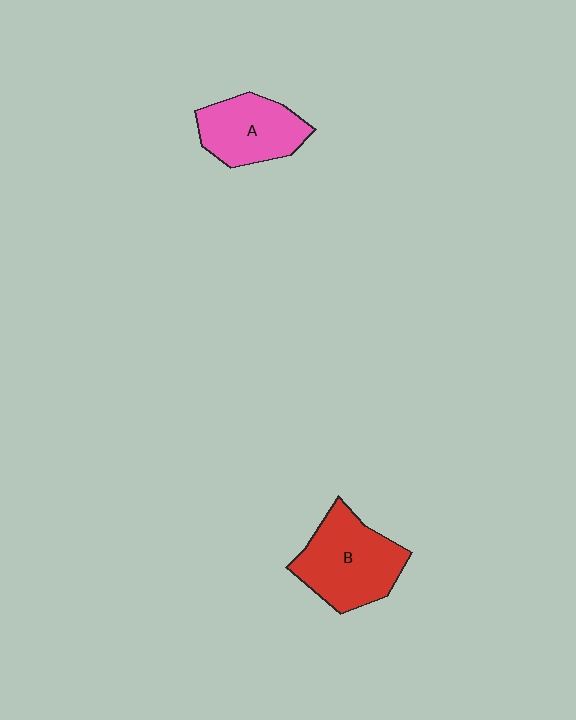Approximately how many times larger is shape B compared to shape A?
Approximately 1.3 times.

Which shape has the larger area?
Shape B (red).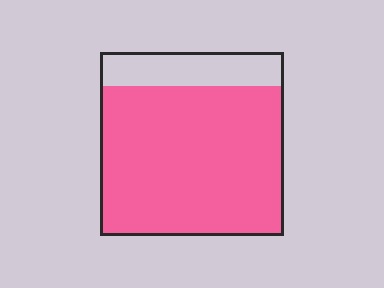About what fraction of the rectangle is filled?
About four fifths (4/5).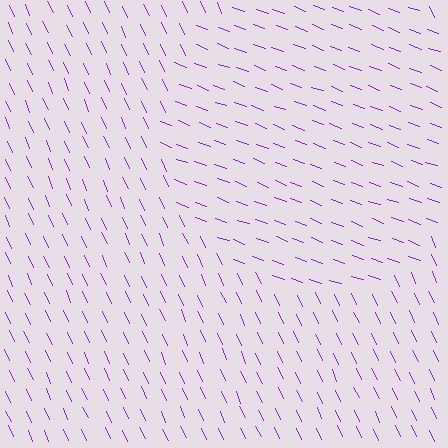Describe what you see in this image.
The image is filled with small purple line segments. A circle region in the image has lines oriented differently from the surrounding lines, creating a visible texture boundary.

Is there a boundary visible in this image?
Yes, there is a texture boundary formed by a change in line orientation.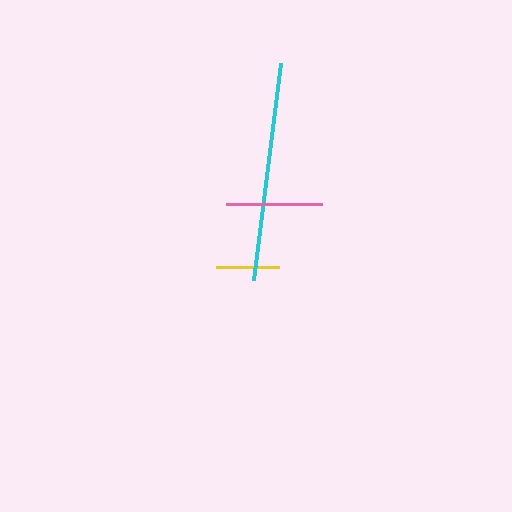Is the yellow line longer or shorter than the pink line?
The pink line is longer than the yellow line.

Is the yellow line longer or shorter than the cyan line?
The cyan line is longer than the yellow line.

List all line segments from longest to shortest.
From longest to shortest: cyan, pink, yellow.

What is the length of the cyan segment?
The cyan segment is approximately 219 pixels long.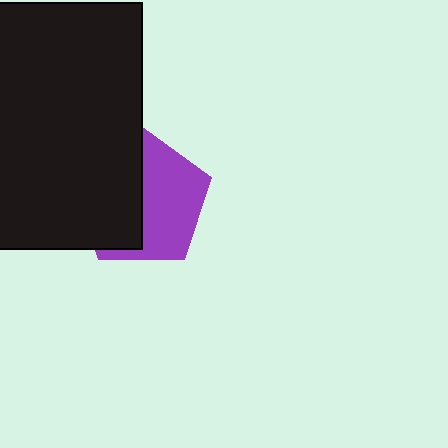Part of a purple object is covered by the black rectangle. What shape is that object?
It is a pentagon.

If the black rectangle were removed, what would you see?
You would see the complete purple pentagon.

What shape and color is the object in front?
The object in front is a black rectangle.